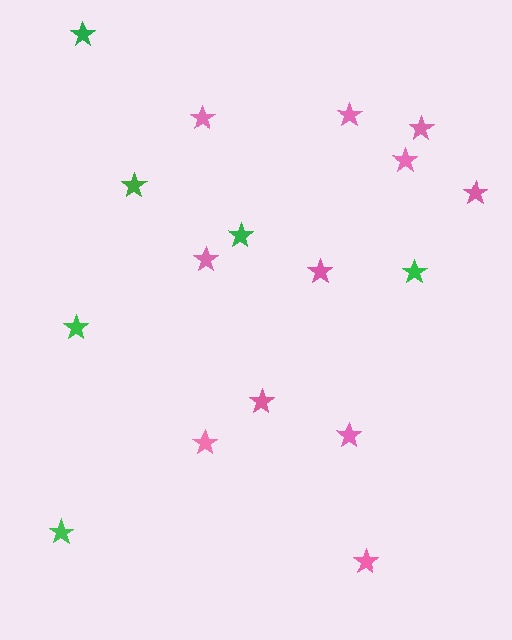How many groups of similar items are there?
There are 2 groups: one group of pink stars (11) and one group of green stars (6).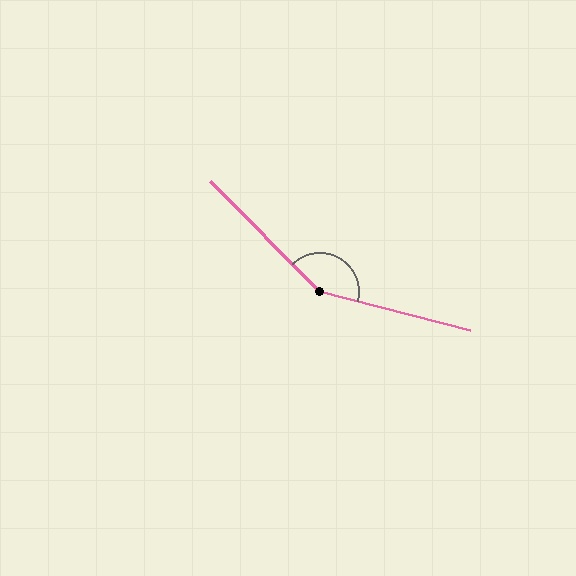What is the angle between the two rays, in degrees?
Approximately 149 degrees.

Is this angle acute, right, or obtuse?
It is obtuse.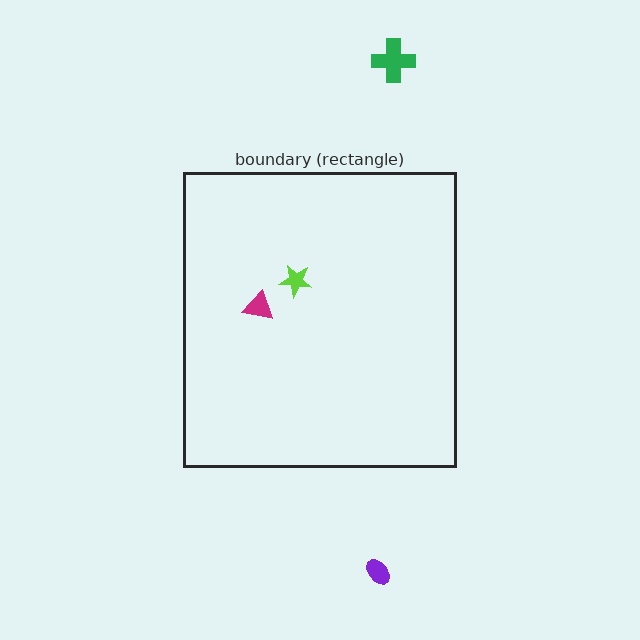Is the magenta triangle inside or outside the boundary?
Inside.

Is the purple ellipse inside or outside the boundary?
Outside.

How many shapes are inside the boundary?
2 inside, 2 outside.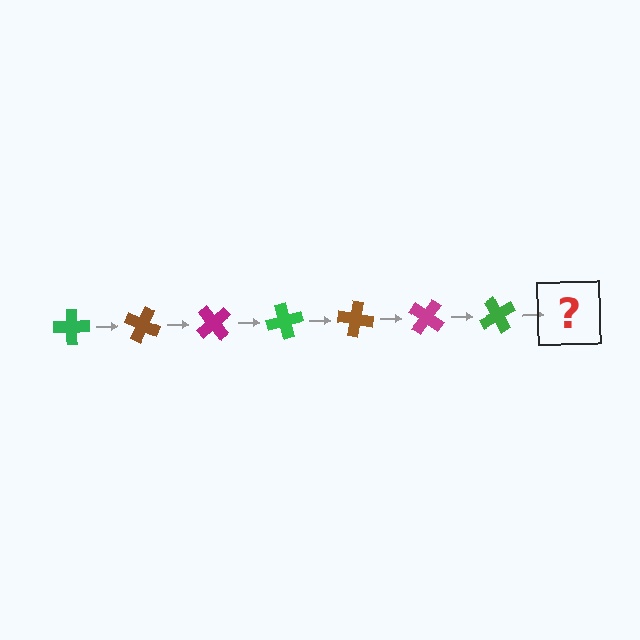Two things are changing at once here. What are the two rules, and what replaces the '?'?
The two rules are that it rotates 25 degrees each step and the color cycles through green, brown, and magenta. The '?' should be a brown cross, rotated 175 degrees from the start.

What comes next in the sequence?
The next element should be a brown cross, rotated 175 degrees from the start.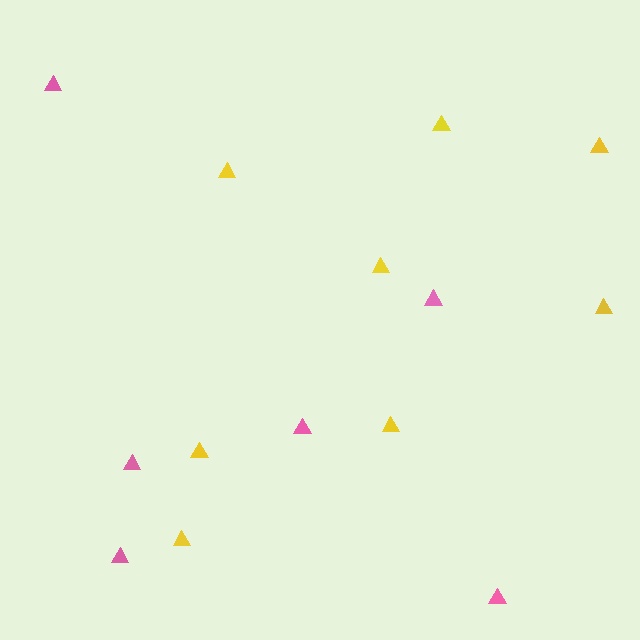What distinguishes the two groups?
There are 2 groups: one group of yellow triangles (8) and one group of pink triangles (6).